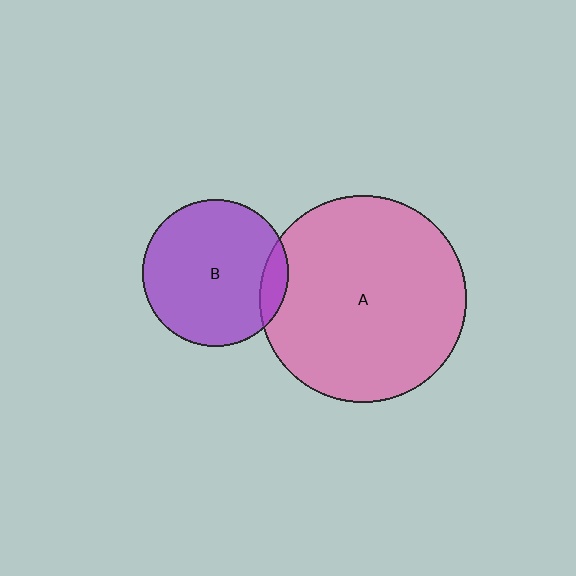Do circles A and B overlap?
Yes.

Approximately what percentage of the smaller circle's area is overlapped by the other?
Approximately 10%.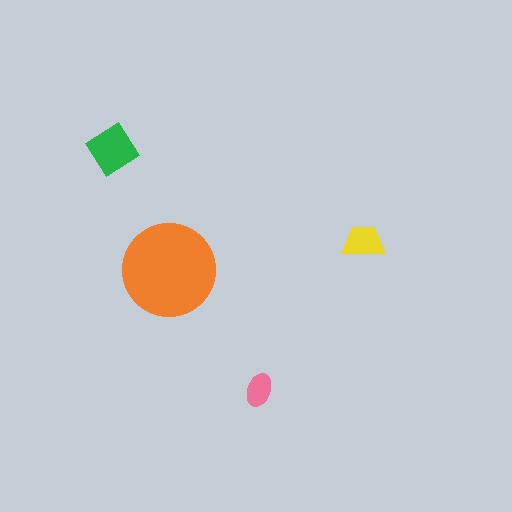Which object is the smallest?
The pink ellipse.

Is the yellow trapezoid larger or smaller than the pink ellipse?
Larger.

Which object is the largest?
The orange circle.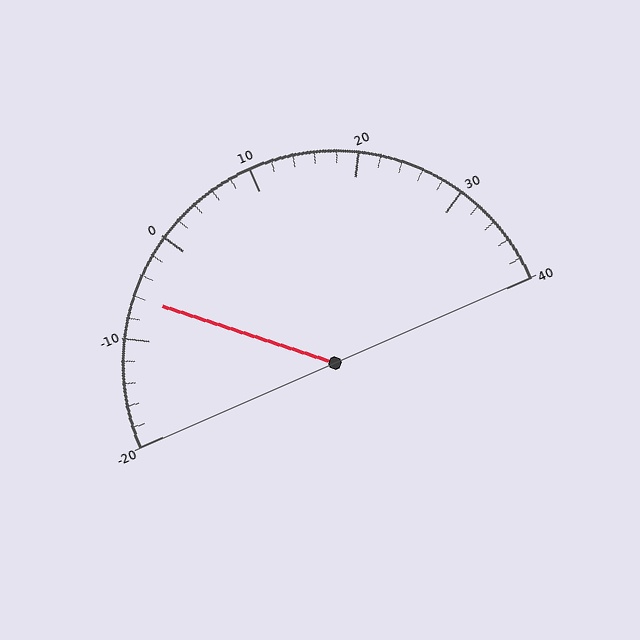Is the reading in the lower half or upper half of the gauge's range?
The reading is in the lower half of the range (-20 to 40).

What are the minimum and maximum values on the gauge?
The gauge ranges from -20 to 40.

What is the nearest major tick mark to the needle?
The nearest major tick mark is -10.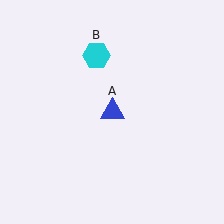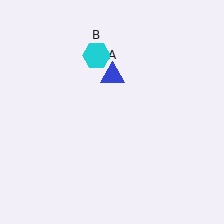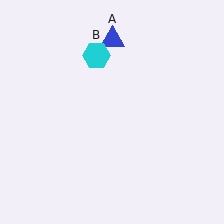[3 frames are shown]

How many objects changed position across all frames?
1 object changed position: blue triangle (object A).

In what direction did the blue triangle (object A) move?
The blue triangle (object A) moved up.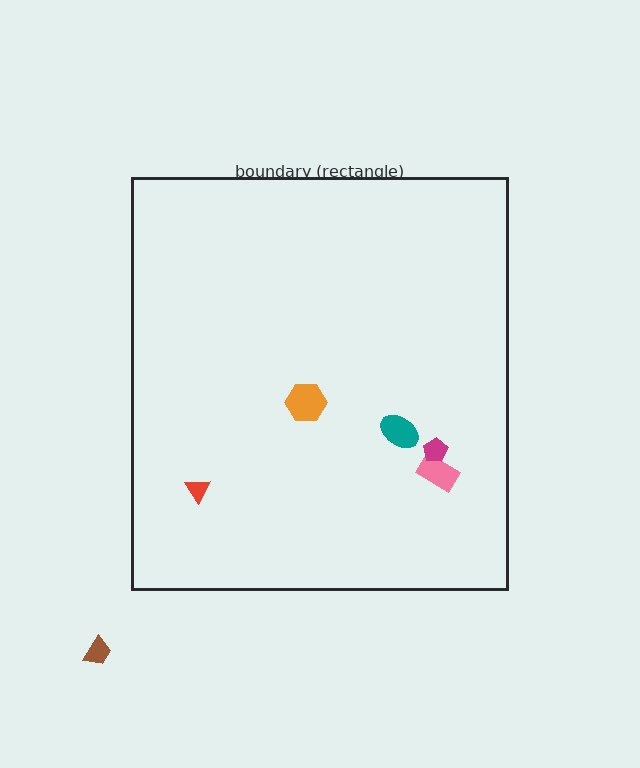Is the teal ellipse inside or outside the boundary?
Inside.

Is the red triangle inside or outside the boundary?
Inside.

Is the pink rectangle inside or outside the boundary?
Inside.